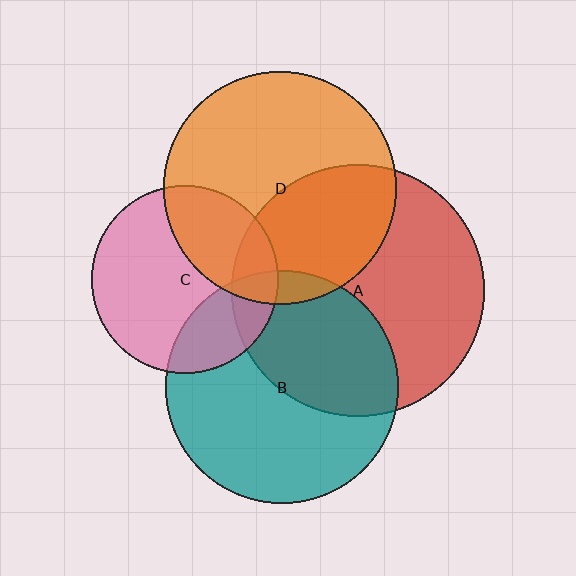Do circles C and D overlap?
Yes.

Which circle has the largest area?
Circle A (red).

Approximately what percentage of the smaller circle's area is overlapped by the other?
Approximately 30%.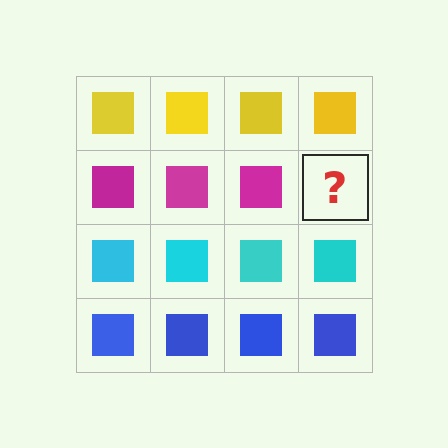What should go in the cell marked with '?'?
The missing cell should contain a magenta square.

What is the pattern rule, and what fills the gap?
The rule is that each row has a consistent color. The gap should be filled with a magenta square.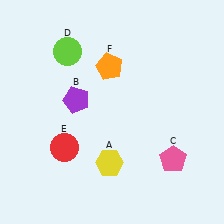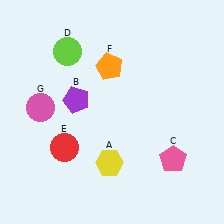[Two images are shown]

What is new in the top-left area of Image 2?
A pink circle (G) was added in the top-left area of Image 2.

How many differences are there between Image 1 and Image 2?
There is 1 difference between the two images.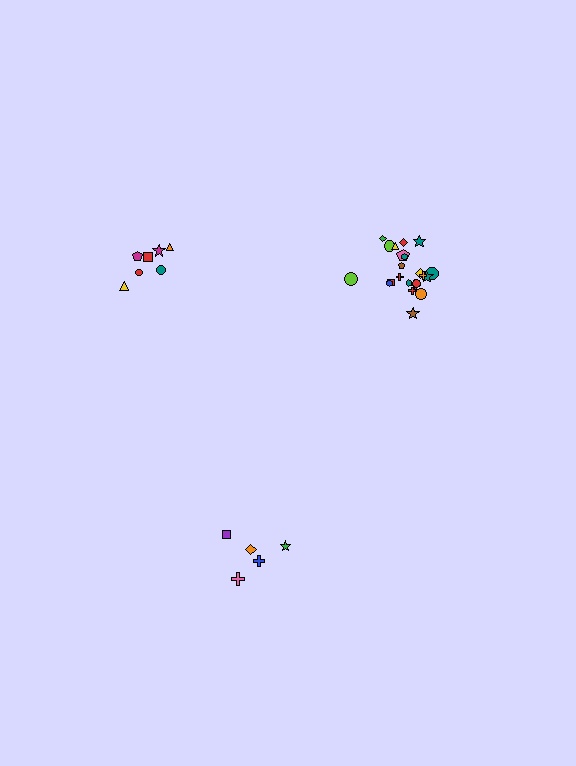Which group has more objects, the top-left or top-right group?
The top-right group.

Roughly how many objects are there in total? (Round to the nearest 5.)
Roughly 35 objects in total.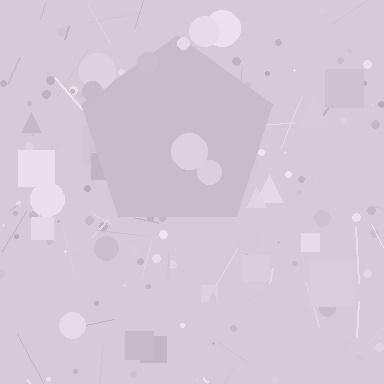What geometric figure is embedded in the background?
A pentagon is embedded in the background.